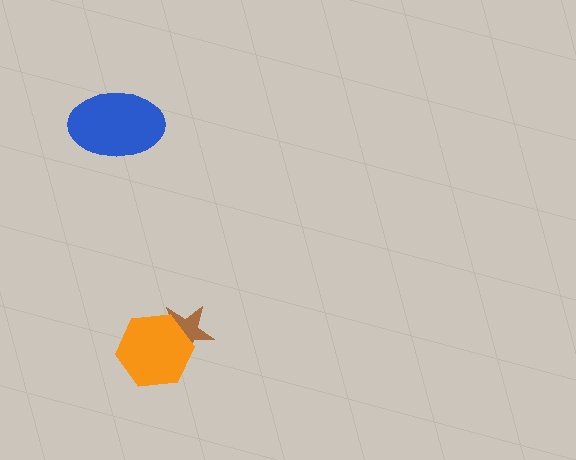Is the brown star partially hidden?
Yes, it is partially covered by another shape.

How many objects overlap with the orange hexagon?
1 object overlaps with the orange hexagon.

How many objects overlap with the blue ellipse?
0 objects overlap with the blue ellipse.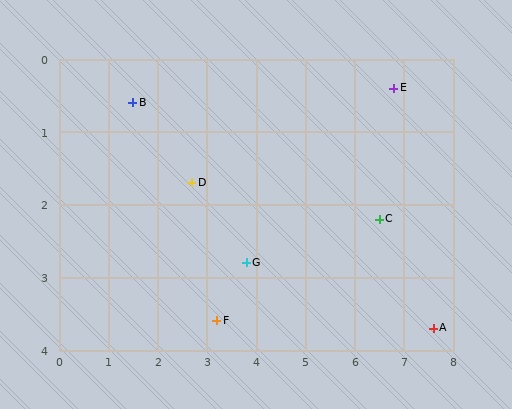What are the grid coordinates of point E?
Point E is at approximately (6.8, 0.4).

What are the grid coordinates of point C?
Point C is at approximately (6.5, 2.2).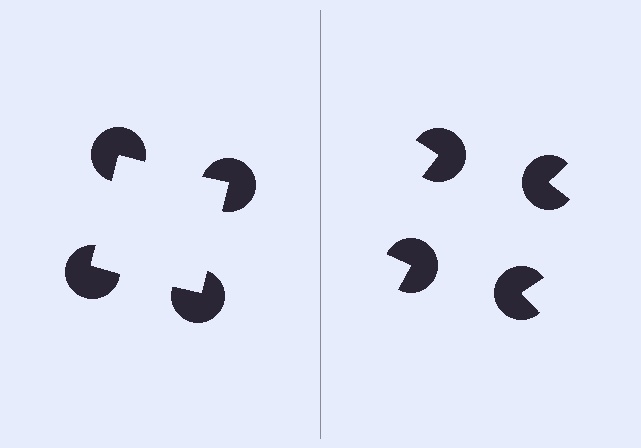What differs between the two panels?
The pac-man discs are positioned identically on both sides; only the wedge orientations differ. On the left they align to a square; on the right they are misaligned.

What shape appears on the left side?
An illusory square.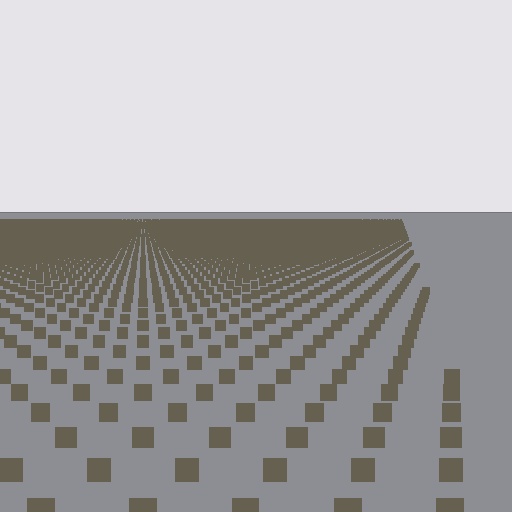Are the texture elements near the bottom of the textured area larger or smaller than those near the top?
Larger. Near the bottom, elements are closer to the viewer and appear at a bigger on-screen size.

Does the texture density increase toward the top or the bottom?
Density increases toward the top.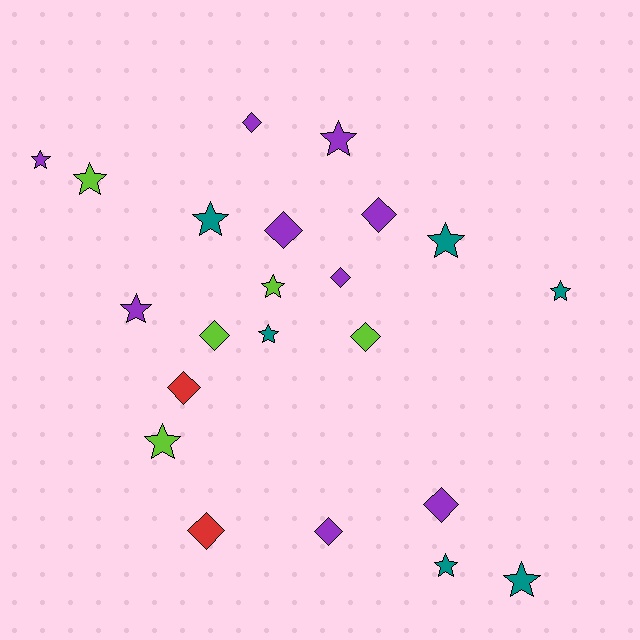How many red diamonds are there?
There are 2 red diamonds.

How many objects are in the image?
There are 22 objects.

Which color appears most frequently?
Purple, with 9 objects.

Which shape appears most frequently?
Star, with 12 objects.